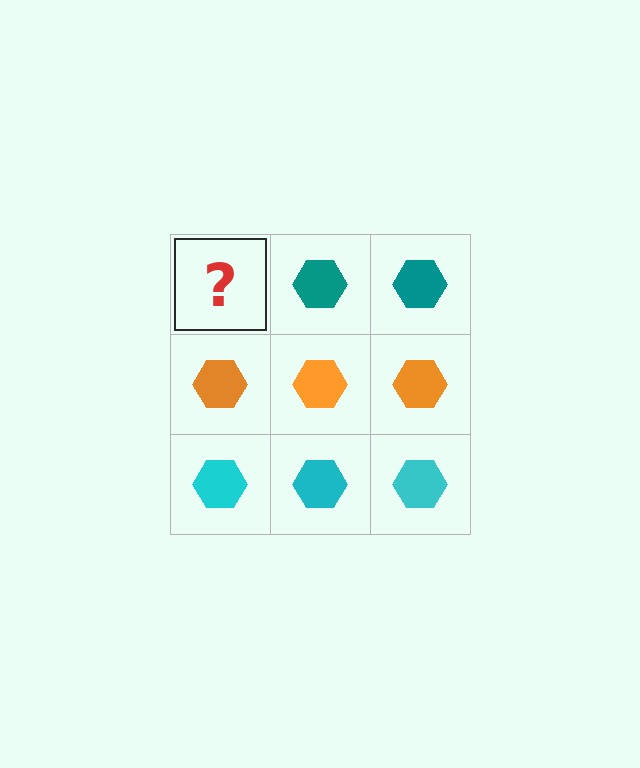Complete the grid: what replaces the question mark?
The question mark should be replaced with a teal hexagon.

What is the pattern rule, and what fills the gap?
The rule is that each row has a consistent color. The gap should be filled with a teal hexagon.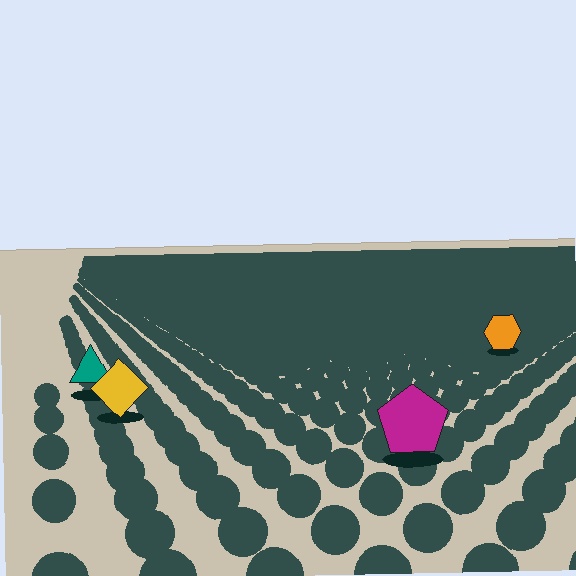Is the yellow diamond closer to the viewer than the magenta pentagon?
No. The magenta pentagon is closer — you can tell from the texture gradient: the ground texture is coarser near it.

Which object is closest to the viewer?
The magenta pentagon is closest. The texture marks near it are larger and more spread out.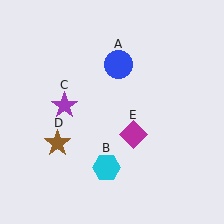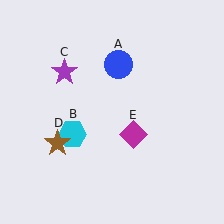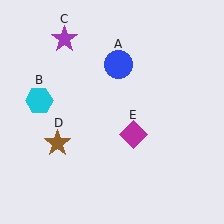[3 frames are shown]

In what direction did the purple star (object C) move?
The purple star (object C) moved up.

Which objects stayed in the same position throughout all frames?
Blue circle (object A) and brown star (object D) and magenta diamond (object E) remained stationary.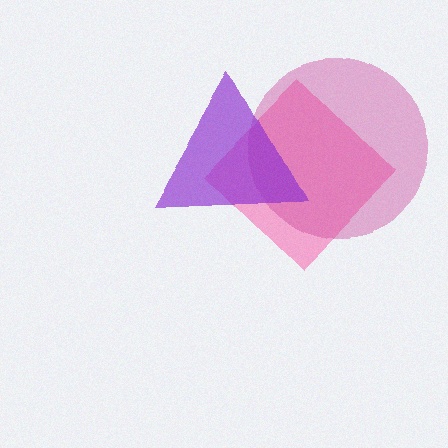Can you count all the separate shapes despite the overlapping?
Yes, there are 3 separate shapes.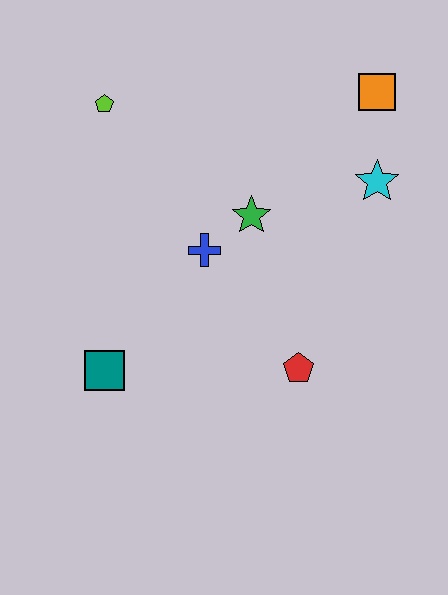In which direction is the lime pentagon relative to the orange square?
The lime pentagon is to the left of the orange square.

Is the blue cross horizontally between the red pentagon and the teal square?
Yes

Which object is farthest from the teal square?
The orange square is farthest from the teal square.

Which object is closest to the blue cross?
The green star is closest to the blue cross.